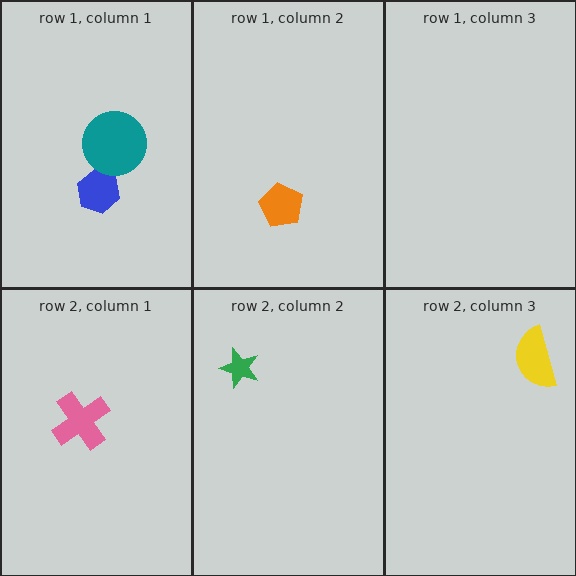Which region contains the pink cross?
The row 2, column 1 region.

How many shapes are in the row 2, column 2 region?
1.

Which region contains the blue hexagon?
The row 1, column 1 region.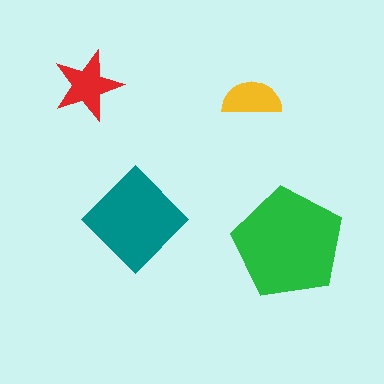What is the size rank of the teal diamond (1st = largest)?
2nd.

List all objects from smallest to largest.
The yellow semicircle, the red star, the teal diamond, the green pentagon.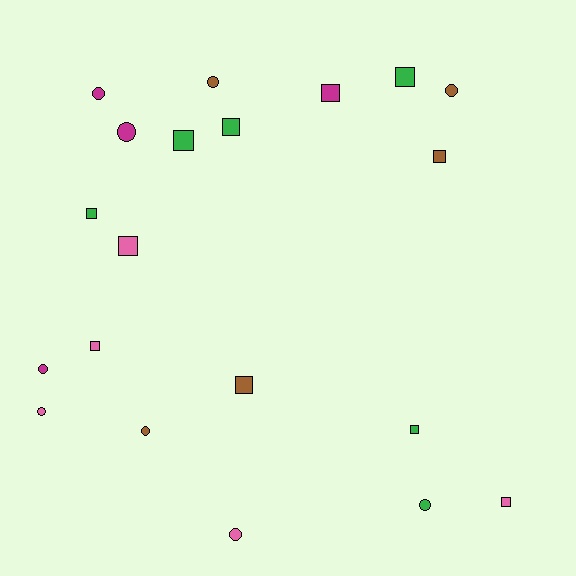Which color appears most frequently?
Green, with 6 objects.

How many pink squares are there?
There are 3 pink squares.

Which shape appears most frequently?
Square, with 11 objects.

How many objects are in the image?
There are 20 objects.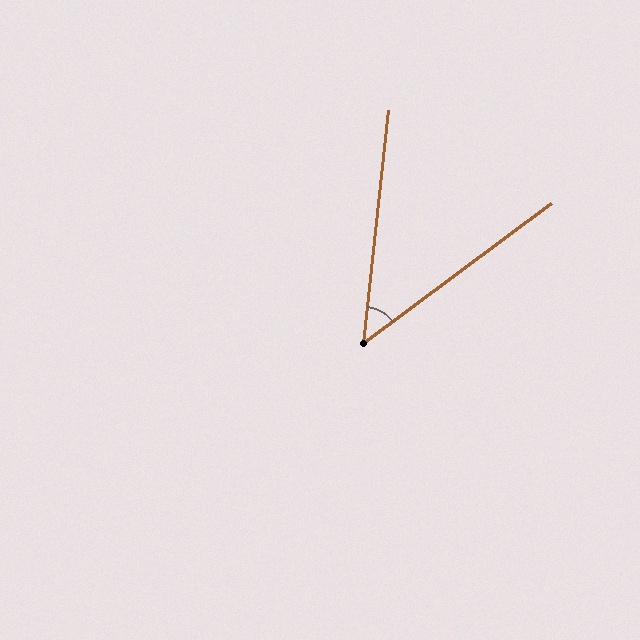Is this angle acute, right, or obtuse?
It is acute.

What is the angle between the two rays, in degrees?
Approximately 47 degrees.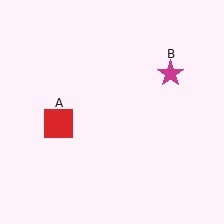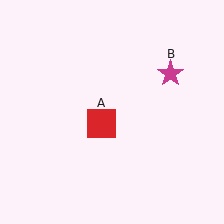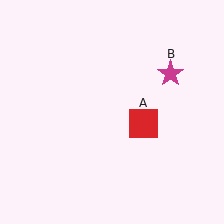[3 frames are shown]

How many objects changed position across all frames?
1 object changed position: red square (object A).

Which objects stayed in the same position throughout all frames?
Magenta star (object B) remained stationary.